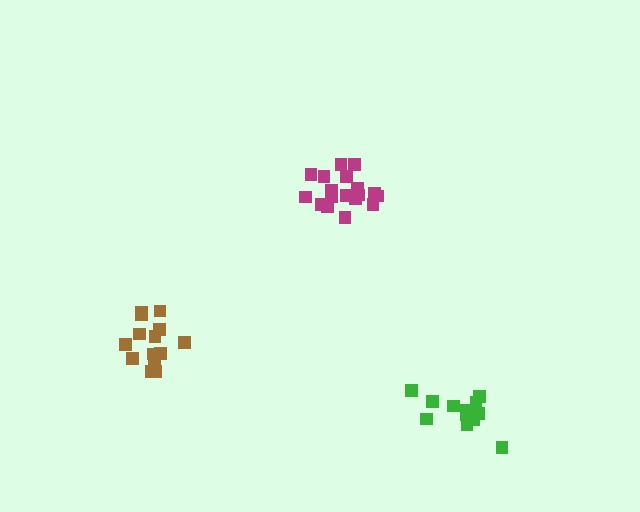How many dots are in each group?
Group 1: 18 dots, Group 2: 15 dots, Group 3: 13 dots (46 total).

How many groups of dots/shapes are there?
There are 3 groups.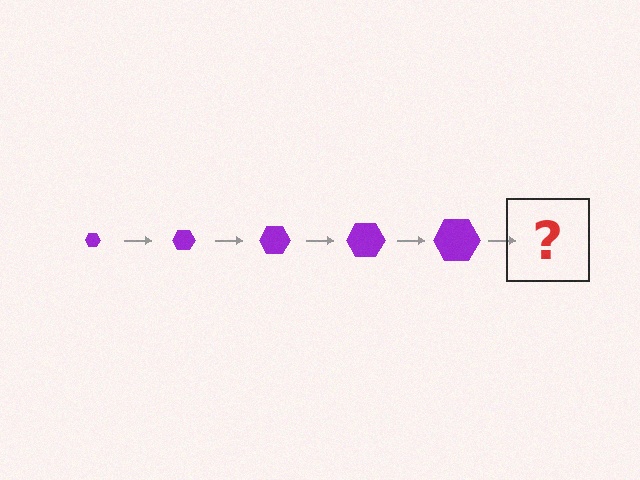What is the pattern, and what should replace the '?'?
The pattern is that the hexagon gets progressively larger each step. The '?' should be a purple hexagon, larger than the previous one.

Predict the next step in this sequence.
The next step is a purple hexagon, larger than the previous one.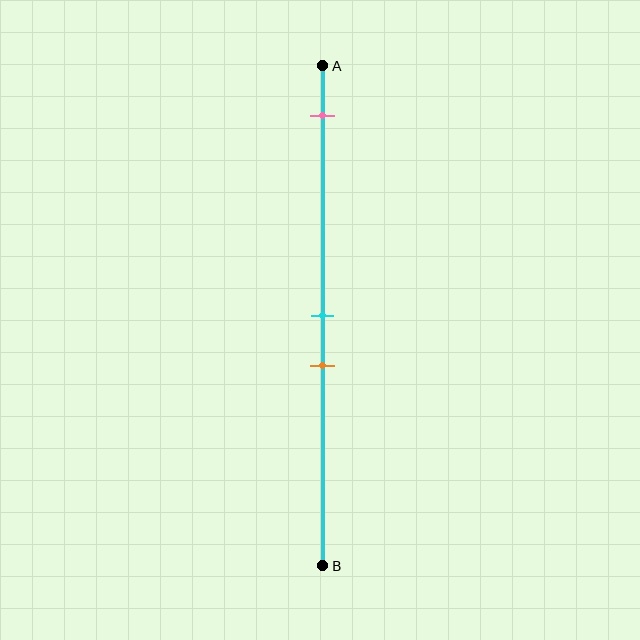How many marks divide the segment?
There are 3 marks dividing the segment.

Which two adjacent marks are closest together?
The cyan and orange marks are the closest adjacent pair.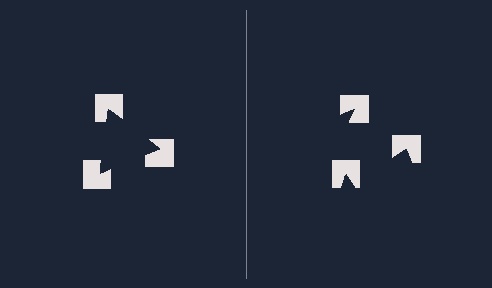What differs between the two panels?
The notched squares are positioned identically on both sides; only the wedge orientations differ. On the left they align to a triangle; on the right they are misaligned.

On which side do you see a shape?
An illusory triangle appears on the left side. On the right side the wedge cuts are rotated, so no coherent shape forms.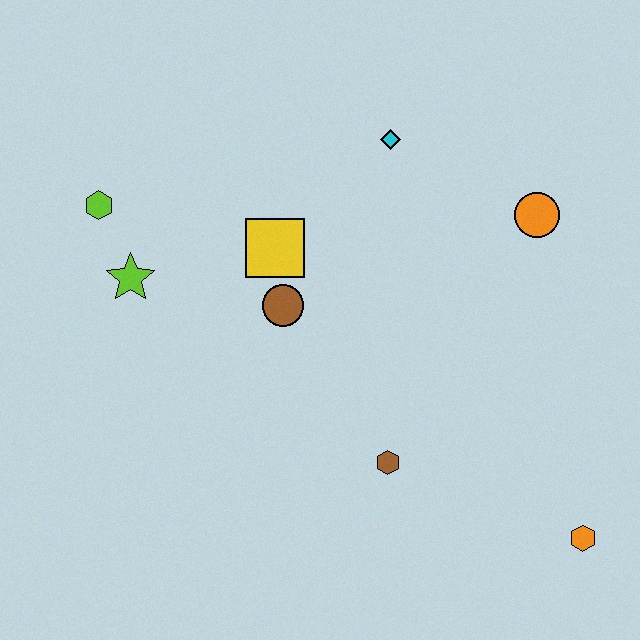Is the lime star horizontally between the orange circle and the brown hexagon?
No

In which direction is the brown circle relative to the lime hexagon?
The brown circle is to the right of the lime hexagon.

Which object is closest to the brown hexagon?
The brown circle is closest to the brown hexagon.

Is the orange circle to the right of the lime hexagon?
Yes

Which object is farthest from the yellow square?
The orange hexagon is farthest from the yellow square.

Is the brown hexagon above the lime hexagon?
No